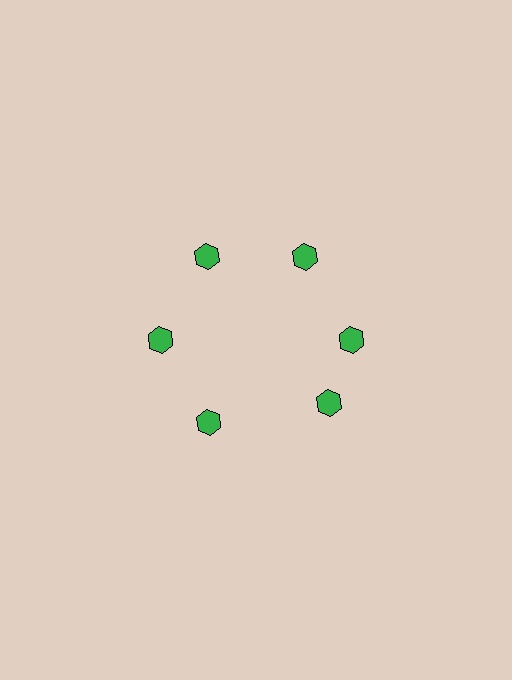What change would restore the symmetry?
The symmetry would be restored by rotating it back into even spacing with its neighbors so that all 6 hexagons sit at equal angles and equal distance from the center.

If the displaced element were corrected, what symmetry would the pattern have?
It would have 6-fold rotational symmetry — the pattern would map onto itself every 60 degrees.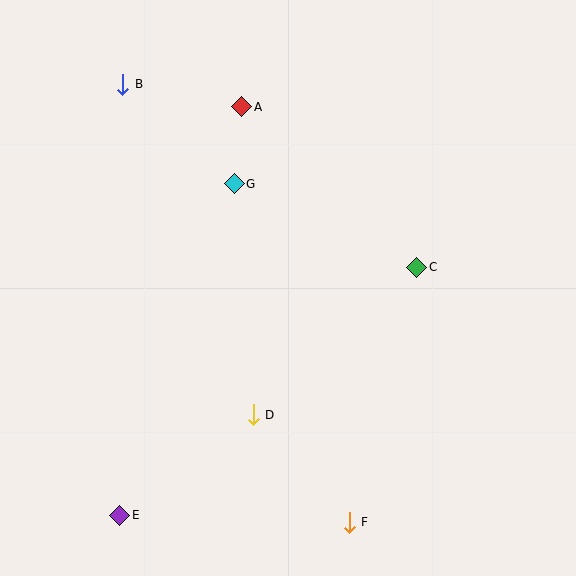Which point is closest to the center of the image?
Point G at (234, 184) is closest to the center.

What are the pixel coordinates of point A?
Point A is at (242, 107).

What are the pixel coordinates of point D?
Point D is at (253, 415).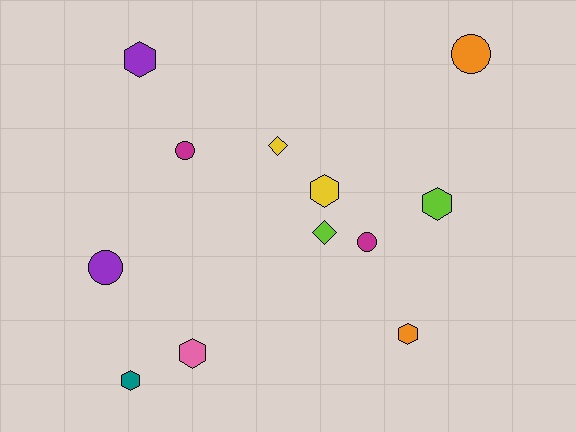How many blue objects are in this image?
There are no blue objects.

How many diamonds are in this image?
There are 2 diamonds.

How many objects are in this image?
There are 12 objects.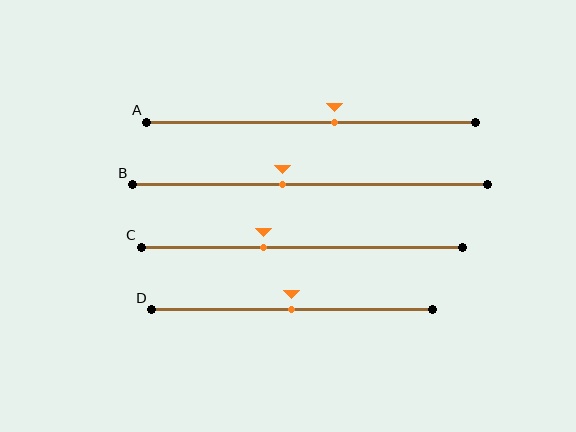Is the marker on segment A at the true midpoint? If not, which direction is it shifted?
No, the marker on segment A is shifted to the right by about 7% of the segment length.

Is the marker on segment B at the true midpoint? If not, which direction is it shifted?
No, the marker on segment B is shifted to the left by about 8% of the segment length.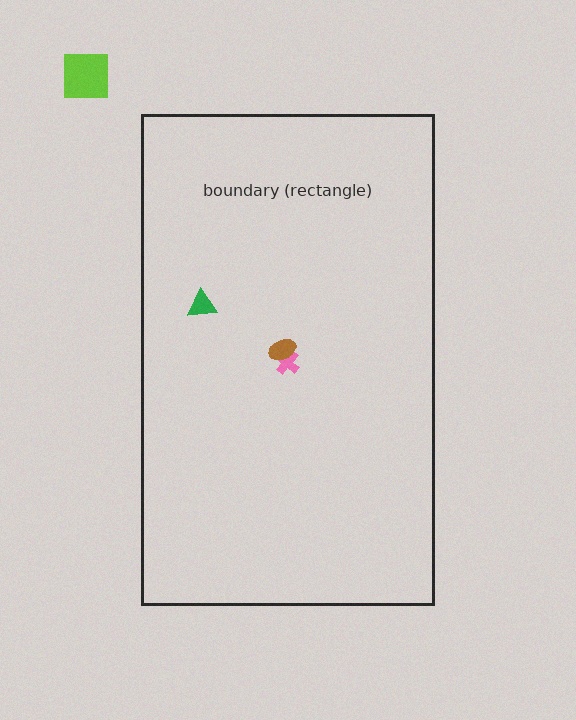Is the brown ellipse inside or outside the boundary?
Inside.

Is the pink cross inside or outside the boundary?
Inside.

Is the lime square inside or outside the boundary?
Outside.